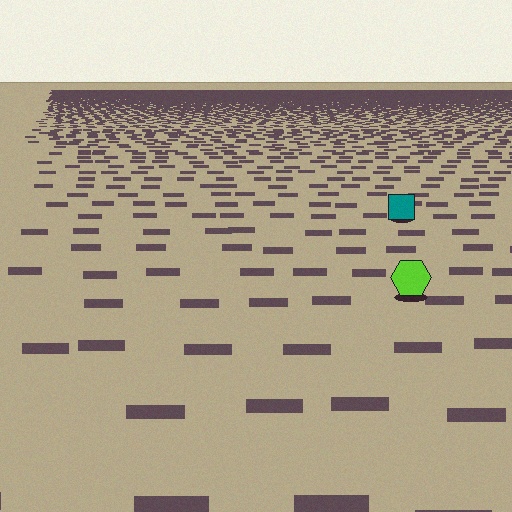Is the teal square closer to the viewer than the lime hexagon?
No. The lime hexagon is closer — you can tell from the texture gradient: the ground texture is coarser near it.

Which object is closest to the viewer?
The lime hexagon is closest. The texture marks near it are larger and more spread out.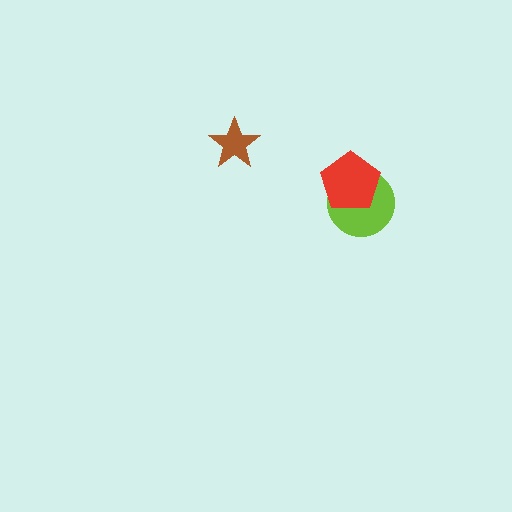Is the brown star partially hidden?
No, no other shape covers it.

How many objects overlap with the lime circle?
1 object overlaps with the lime circle.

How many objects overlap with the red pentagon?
1 object overlaps with the red pentagon.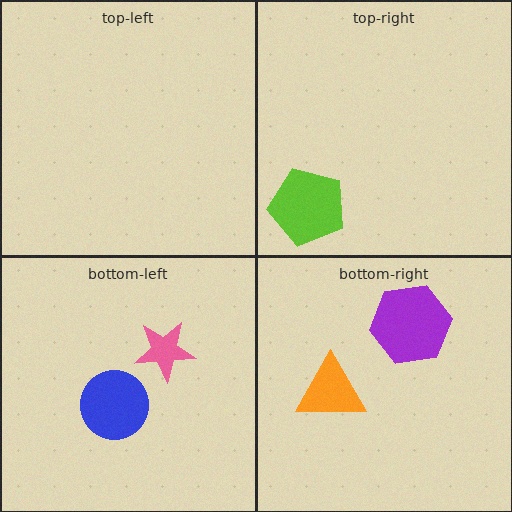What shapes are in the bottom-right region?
The orange triangle, the purple hexagon.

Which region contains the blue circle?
The bottom-left region.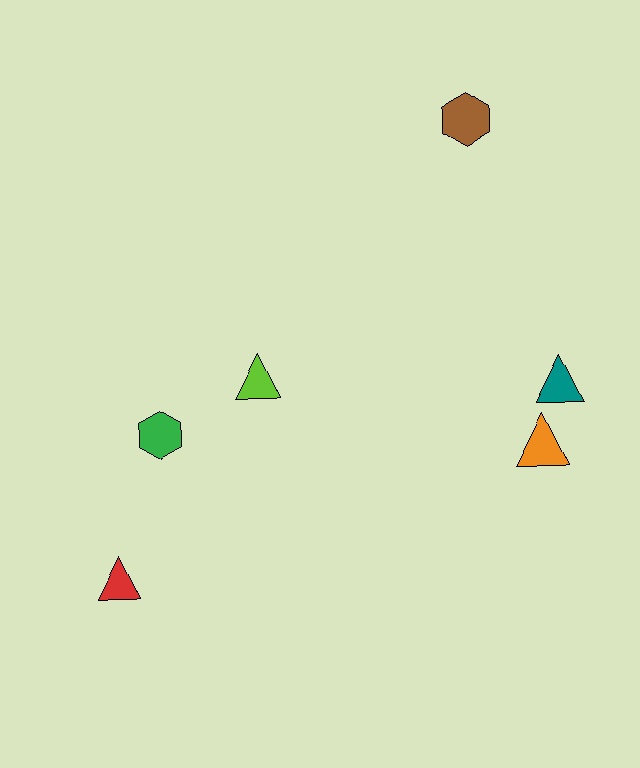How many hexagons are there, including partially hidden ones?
There are 2 hexagons.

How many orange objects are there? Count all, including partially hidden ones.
There is 1 orange object.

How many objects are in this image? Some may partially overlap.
There are 6 objects.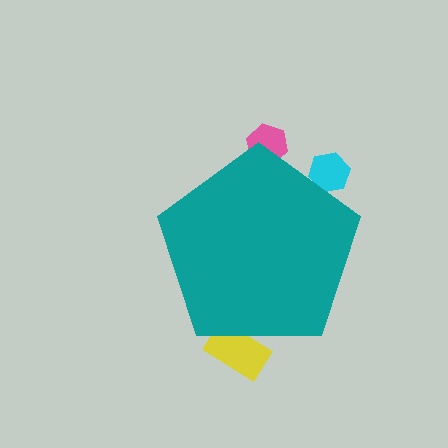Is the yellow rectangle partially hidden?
Yes, the yellow rectangle is partially hidden behind the teal pentagon.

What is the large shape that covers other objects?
A teal pentagon.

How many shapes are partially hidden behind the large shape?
3 shapes are partially hidden.